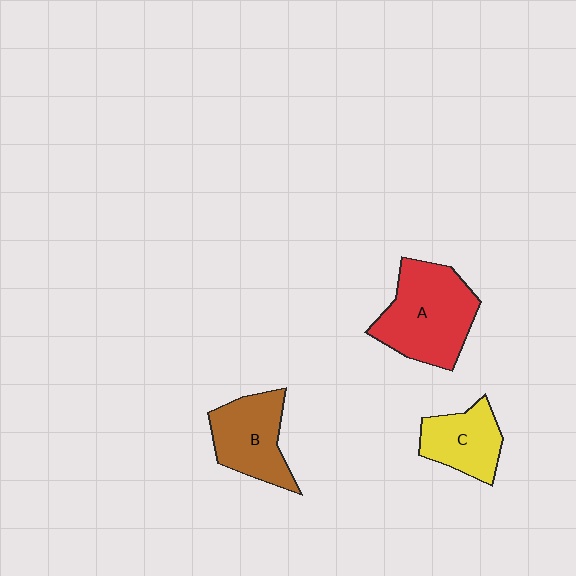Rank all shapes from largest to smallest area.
From largest to smallest: A (red), B (brown), C (yellow).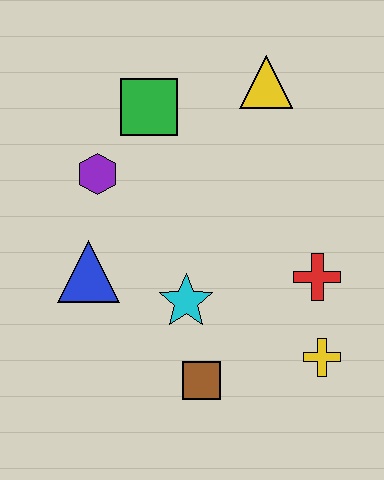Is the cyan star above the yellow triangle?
No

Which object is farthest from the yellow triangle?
The brown square is farthest from the yellow triangle.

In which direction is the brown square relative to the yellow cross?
The brown square is to the left of the yellow cross.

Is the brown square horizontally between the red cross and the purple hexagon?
Yes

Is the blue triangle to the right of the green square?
No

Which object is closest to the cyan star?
The brown square is closest to the cyan star.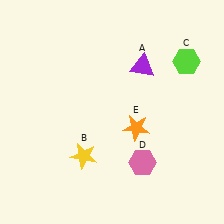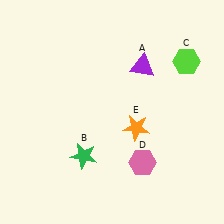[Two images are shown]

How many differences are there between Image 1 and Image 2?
There is 1 difference between the two images.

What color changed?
The star (B) changed from yellow in Image 1 to green in Image 2.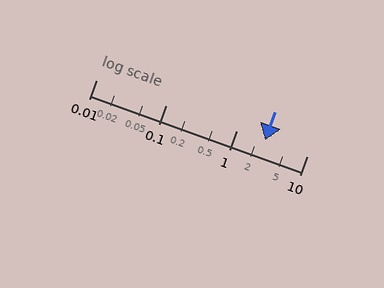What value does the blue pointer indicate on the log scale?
The pointer indicates approximately 2.5.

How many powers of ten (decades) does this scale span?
The scale spans 3 decades, from 0.01 to 10.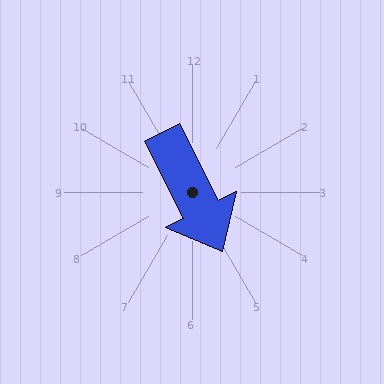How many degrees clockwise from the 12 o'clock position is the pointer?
Approximately 153 degrees.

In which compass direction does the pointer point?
Southeast.